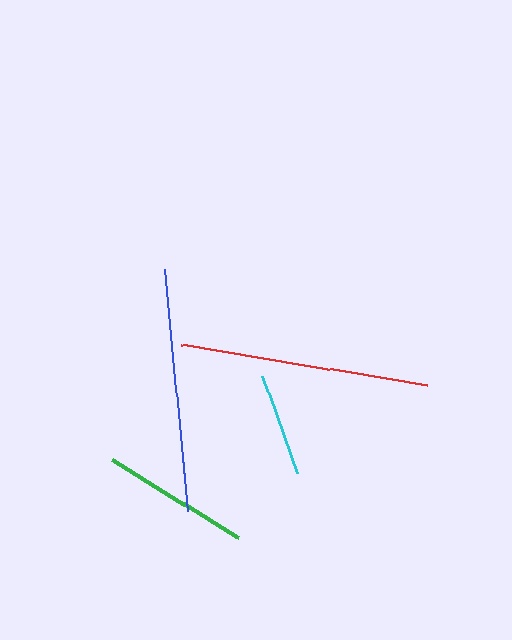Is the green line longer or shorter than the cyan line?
The green line is longer than the cyan line.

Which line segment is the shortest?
The cyan line is the shortest at approximately 103 pixels.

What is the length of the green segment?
The green segment is approximately 148 pixels long.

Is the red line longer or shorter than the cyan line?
The red line is longer than the cyan line.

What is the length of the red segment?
The red segment is approximately 249 pixels long.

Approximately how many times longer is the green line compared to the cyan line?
The green line is approximately 1.4 times the length of the cyan line.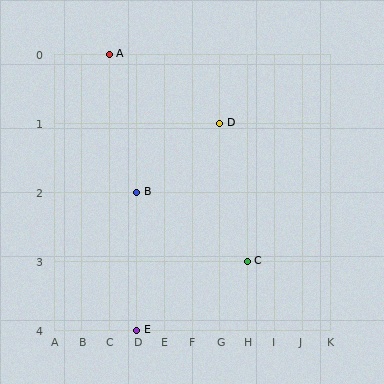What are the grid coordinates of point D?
Point D is at grid coordinates (G, 1).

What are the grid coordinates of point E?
Point E is at grid coordinates (D, 4).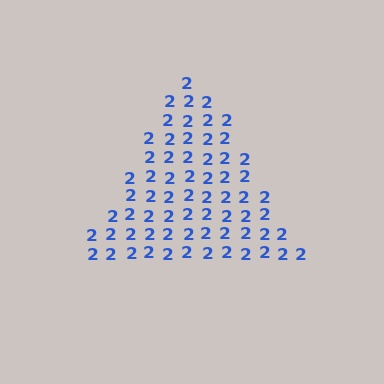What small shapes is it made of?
It is made of small digit 2's.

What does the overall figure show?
The overall figure shows a triangle.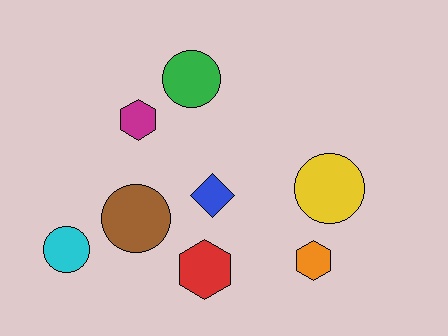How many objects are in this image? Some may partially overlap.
There are 8 objects.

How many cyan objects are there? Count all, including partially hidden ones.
There is 1 cyan object.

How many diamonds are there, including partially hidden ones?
There is 1 diamond.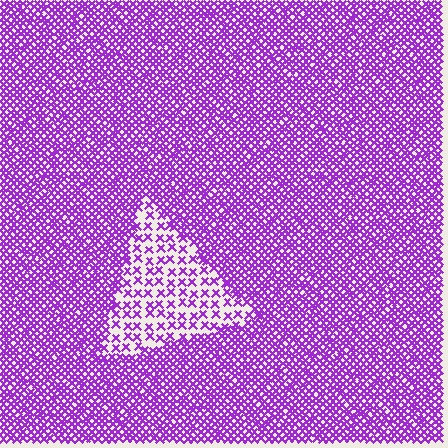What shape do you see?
I see a triangle.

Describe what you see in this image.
The image contains small purple elements arranged at two different densities. A triangle-shaped region is visible where the elements are less densely packed than the surrounding area.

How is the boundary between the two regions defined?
The boundary is defined by a change in element density (approximately 2.6x ratio). All elements are the same color, size, and shape.